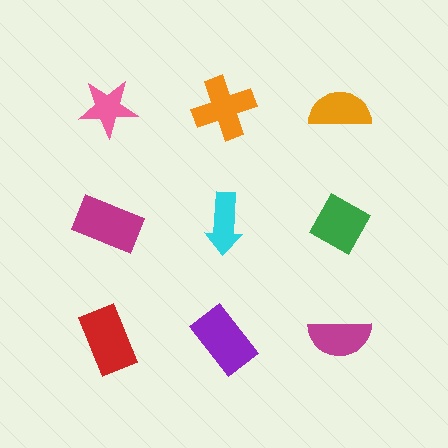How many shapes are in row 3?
3 shapes.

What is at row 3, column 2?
A purple rectangle.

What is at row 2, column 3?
A green diamond.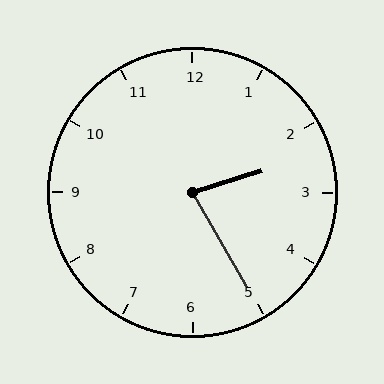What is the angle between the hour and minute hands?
Approximately 78 degrees.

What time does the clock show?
2:25.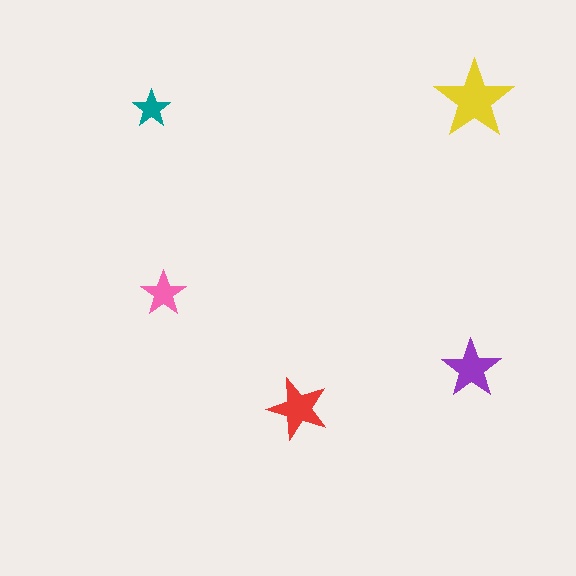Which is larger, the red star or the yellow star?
The yellow one.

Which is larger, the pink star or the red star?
The red one.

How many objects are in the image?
There are 5 objects in the image.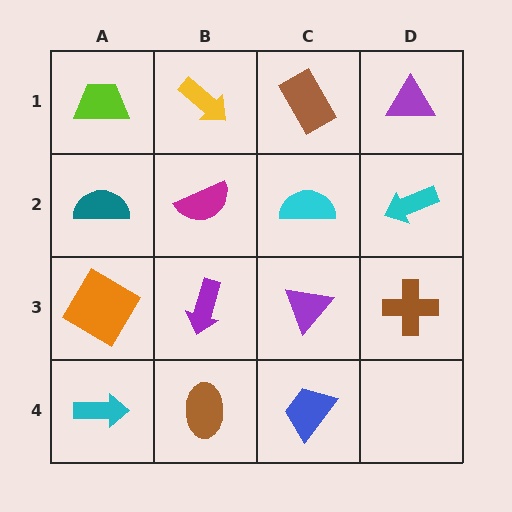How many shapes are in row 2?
4 shapes.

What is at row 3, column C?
A purple triangle.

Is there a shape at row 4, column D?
No, that cell is empty.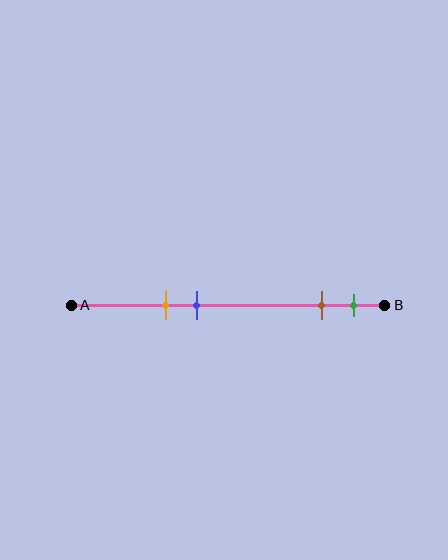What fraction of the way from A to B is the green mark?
The green mark is approximately 90% (0.9) of the way from A to B.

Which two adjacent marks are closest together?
The brown and green marks are the closest adjacent pair.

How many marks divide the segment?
There are 4 marks dividing the segment.